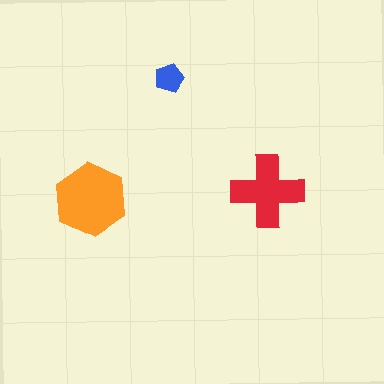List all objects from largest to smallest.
The orange hexagon, the red cross, the blue pentagon.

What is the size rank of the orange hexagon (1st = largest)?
1st.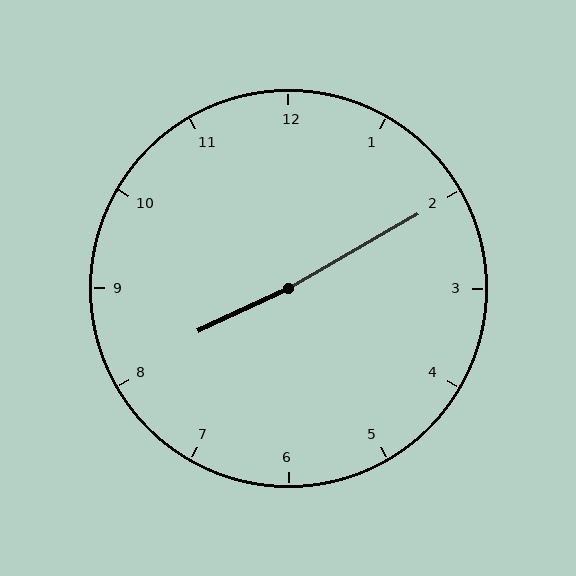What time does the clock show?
8:10.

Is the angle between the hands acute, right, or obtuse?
It is obtuse.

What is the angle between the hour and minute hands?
Approximately 175 degrees.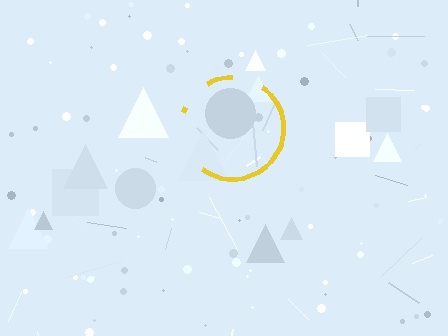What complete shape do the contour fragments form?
The contour fragments form a circle.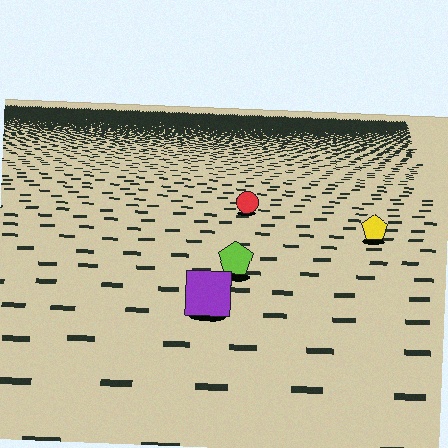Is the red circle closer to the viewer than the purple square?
No. The purple square is closer — you can tell from the texture gradient: the ground texture is coarser near it.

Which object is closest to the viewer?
The purple square is closest. The texture marks near it are larger and more spread out.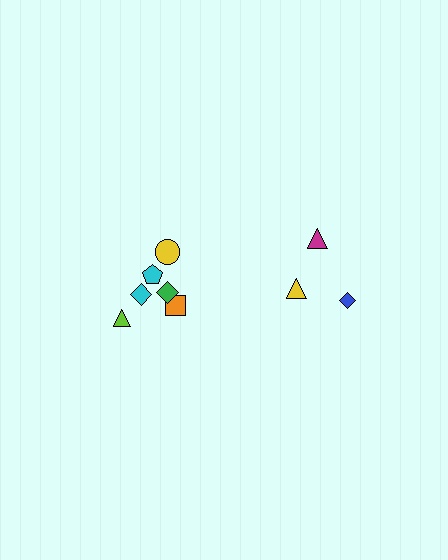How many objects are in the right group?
There are 3 objects.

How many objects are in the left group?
There are 6 objects.